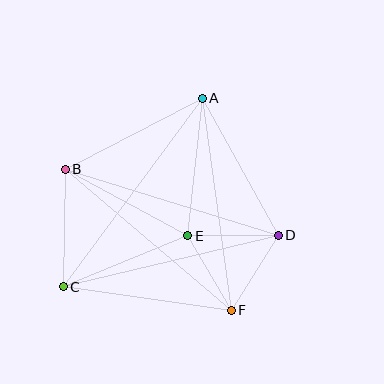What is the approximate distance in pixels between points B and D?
The distance between B and D is approximately 223 pixels.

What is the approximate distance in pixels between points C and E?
The distance between C and E is approximately 135 pixels.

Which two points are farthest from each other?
Points A and C are farthest from each other.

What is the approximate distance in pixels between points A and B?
The distance between A and B is approximately 154 pixels.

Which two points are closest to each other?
Points E and F are closest to each other.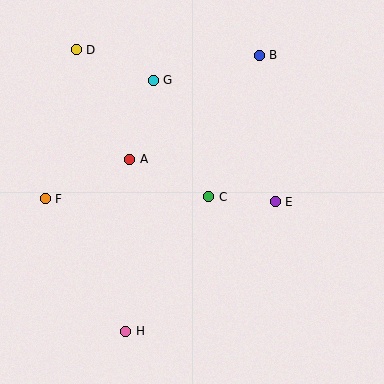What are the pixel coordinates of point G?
Point G is at (153, 80).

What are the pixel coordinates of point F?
Point F is at (45, 199).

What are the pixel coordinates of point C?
Point C is at (208, 197).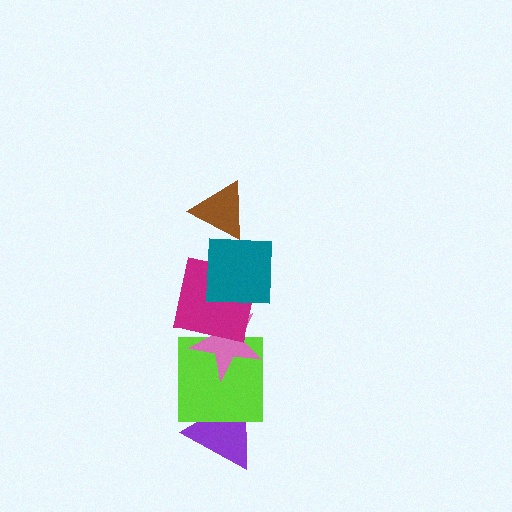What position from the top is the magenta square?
The magenta square is 3rd from the top.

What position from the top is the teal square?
The teal square is 2nd from the top.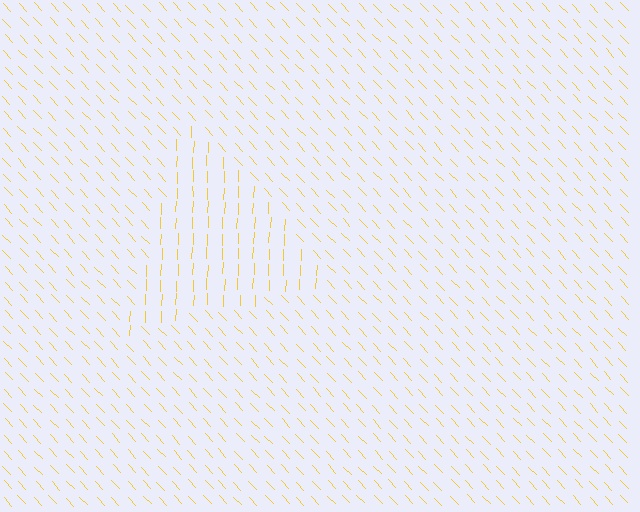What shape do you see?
I see a triangle.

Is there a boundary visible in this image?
Yes, there is a texture boundary formed by a change in line orientation.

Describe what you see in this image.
The image is filled with small yellow line segments. A triangle region in the image has lines oriented differently from the surrounding lines, creating a visible texture boundary.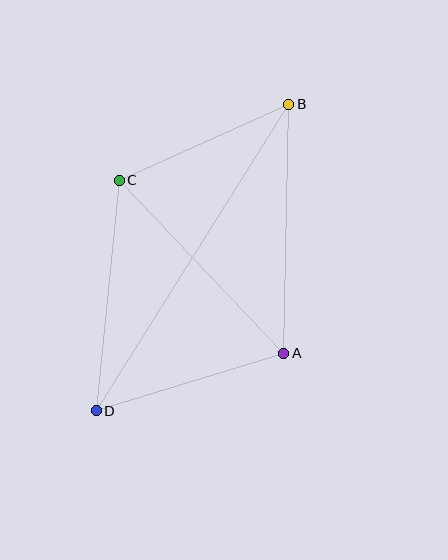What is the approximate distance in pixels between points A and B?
The distance between A and B is approximately 249 pixels.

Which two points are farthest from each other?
Points B and D are farthest from each other.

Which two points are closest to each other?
Points B and C are closest to each other.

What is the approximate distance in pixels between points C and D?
The distance between C and D is approximately 232 pixels.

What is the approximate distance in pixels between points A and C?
The distance between A and C is approximately 239 pixels.